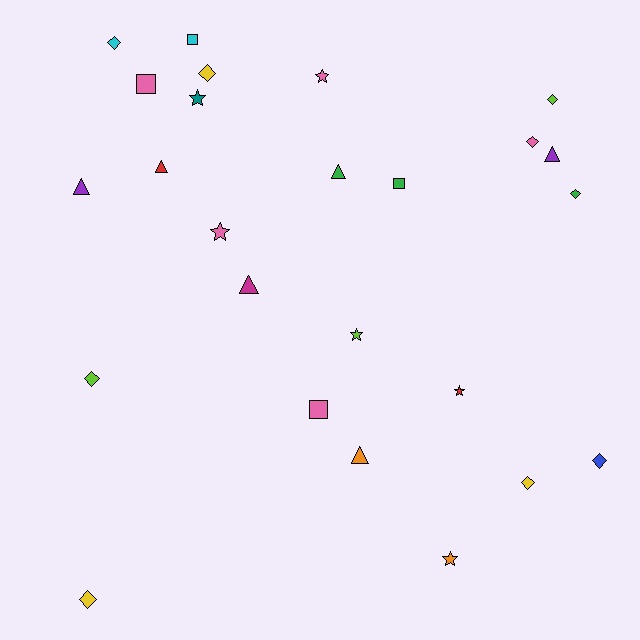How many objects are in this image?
There are 25 objects.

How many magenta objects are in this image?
There is 1 magenta object.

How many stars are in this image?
There are 6 stars.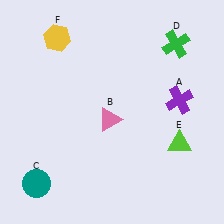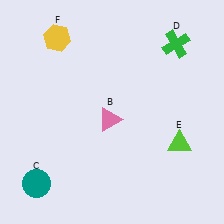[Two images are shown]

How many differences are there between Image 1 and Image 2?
There is 1 difference between the two images.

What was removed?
The purple cross (A) was removed in Image 2.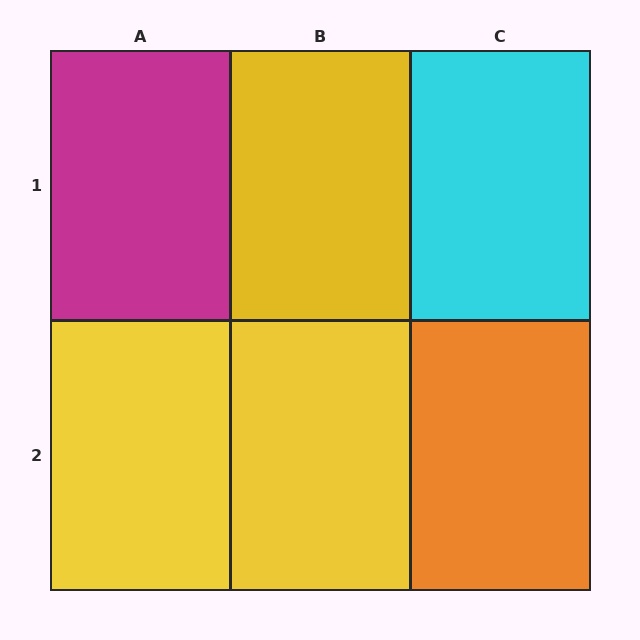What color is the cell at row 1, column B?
Yellow.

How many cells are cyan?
1 cell is cyan.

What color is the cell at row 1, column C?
Cyan.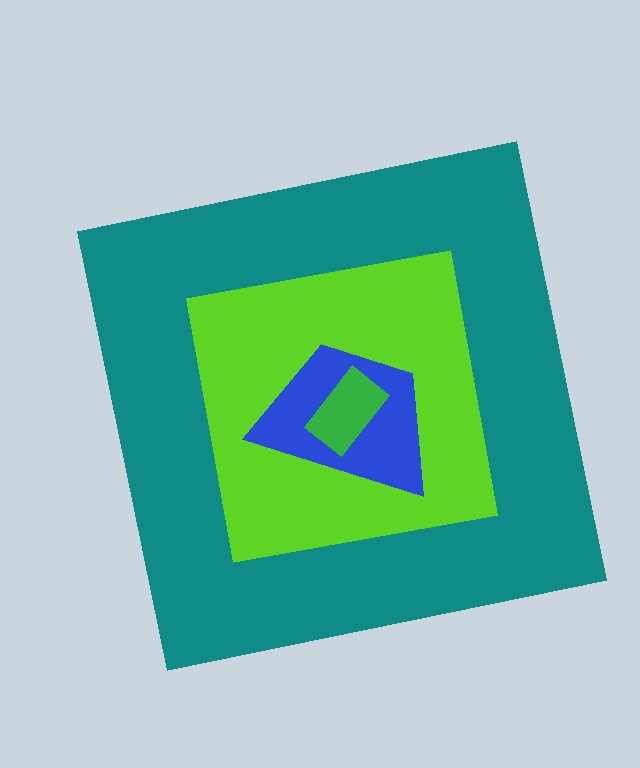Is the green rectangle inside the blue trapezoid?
Yes.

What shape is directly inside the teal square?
The lime square.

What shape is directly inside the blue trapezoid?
The green rectangle.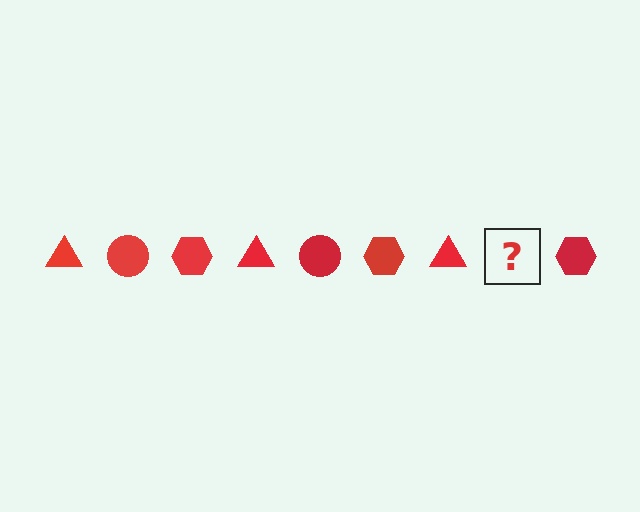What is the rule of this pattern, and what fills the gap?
The rule is that the pattern cycles through triangle, circle, hexagon shapes in red. The gap should be filled with a red circle.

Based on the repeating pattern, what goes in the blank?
The blank should be a red circle.